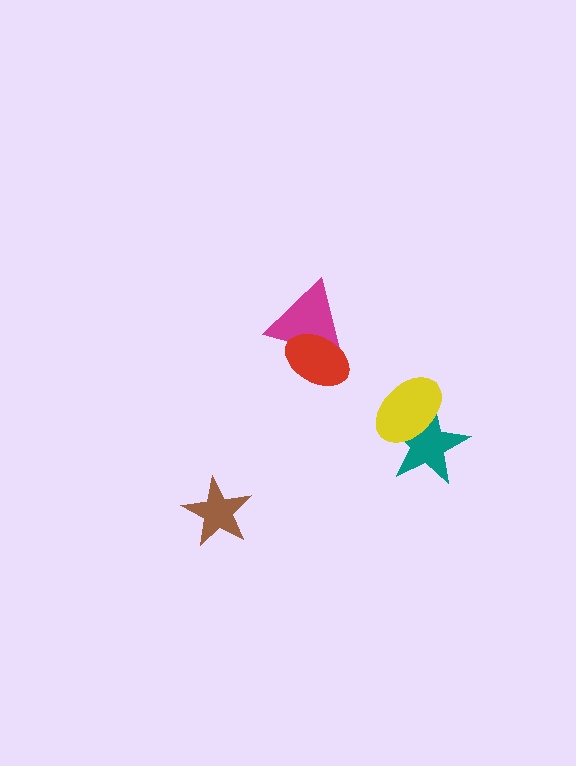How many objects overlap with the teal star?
1 object overlaps with the teal star.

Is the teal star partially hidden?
Yes, it is partially covered by another shape.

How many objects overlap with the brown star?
0 objects overlap with the brown star.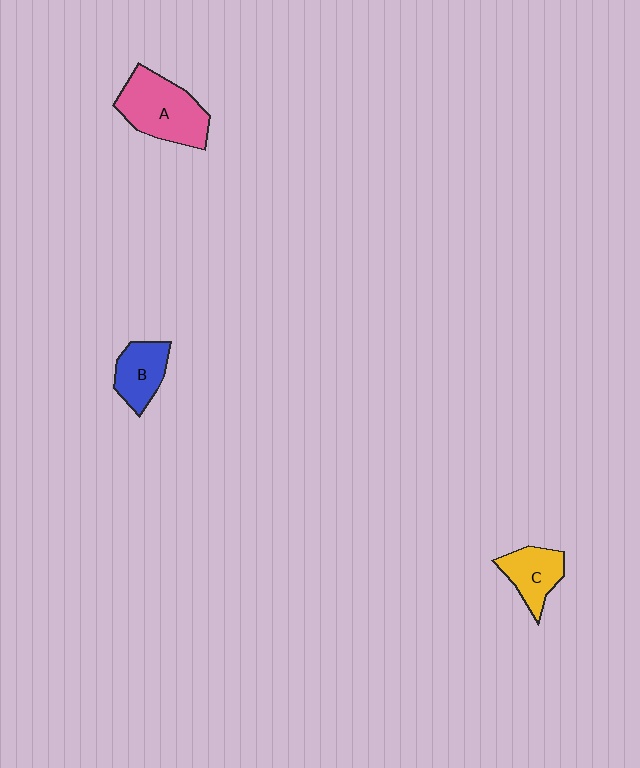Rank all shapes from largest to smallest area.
From largest to smallest: A (pink), B (blue), C (yellow).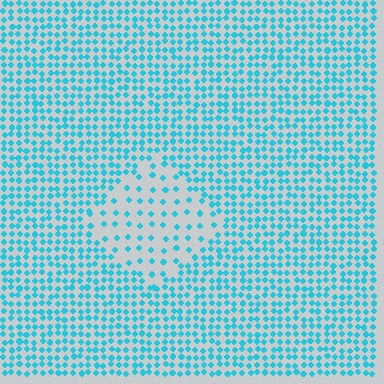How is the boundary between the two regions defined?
The boundary is defined by a change in element density (approximately 2.5x ratio). All elements are the same color, size, and shape.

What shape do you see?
I see a diamond.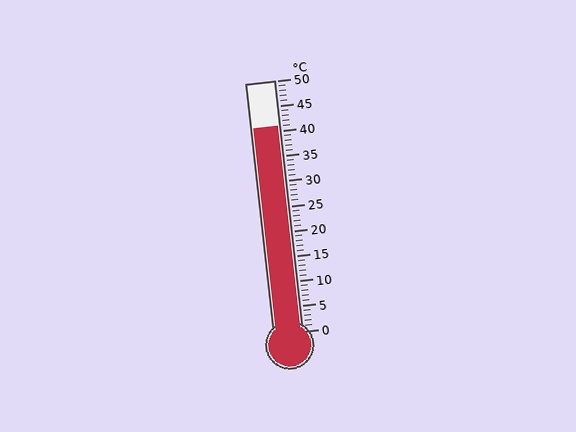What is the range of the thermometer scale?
The thermometer scale ranges from 0°C to 50°C.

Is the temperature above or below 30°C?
The temperature is above 30°C.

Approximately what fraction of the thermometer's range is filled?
The thermometer is filled to approximately 80% of its range.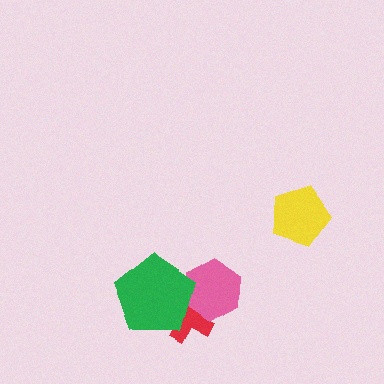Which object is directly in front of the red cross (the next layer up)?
The pink hexagon is directly in front of the red cross.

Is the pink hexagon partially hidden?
Yes, it is partially covered by another shape.